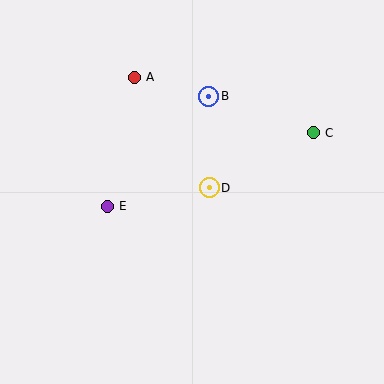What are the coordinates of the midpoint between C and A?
The midpoint between C and A is at (224, 105).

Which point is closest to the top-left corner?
Point A is closest to the top-left corner.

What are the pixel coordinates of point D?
Point D is at (209, 188).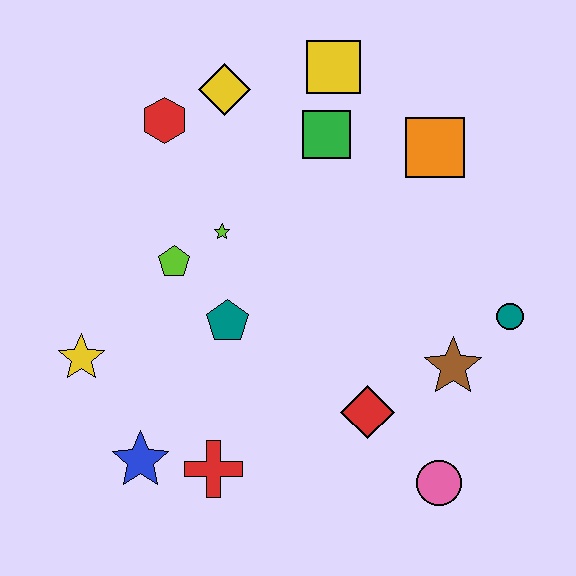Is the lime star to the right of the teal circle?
No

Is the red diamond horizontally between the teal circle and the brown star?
No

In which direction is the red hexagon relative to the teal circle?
The red hexagon is to the left of the teal circle.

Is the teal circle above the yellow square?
No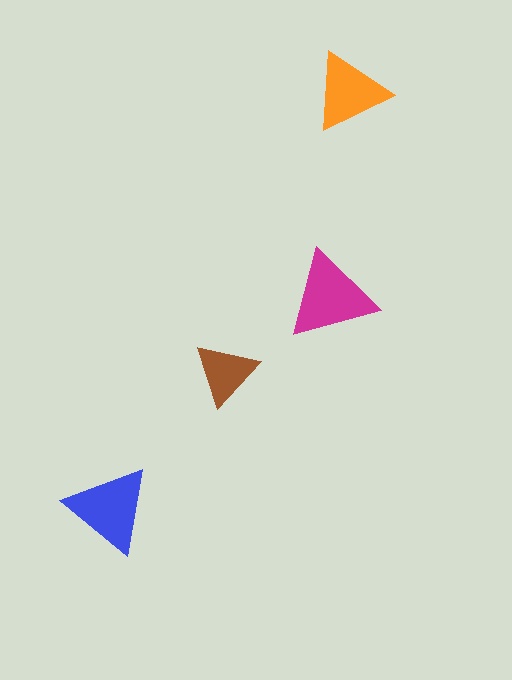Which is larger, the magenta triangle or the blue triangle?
The magenta one.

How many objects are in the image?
There are 4 objects in the image.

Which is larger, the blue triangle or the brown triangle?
The blue one.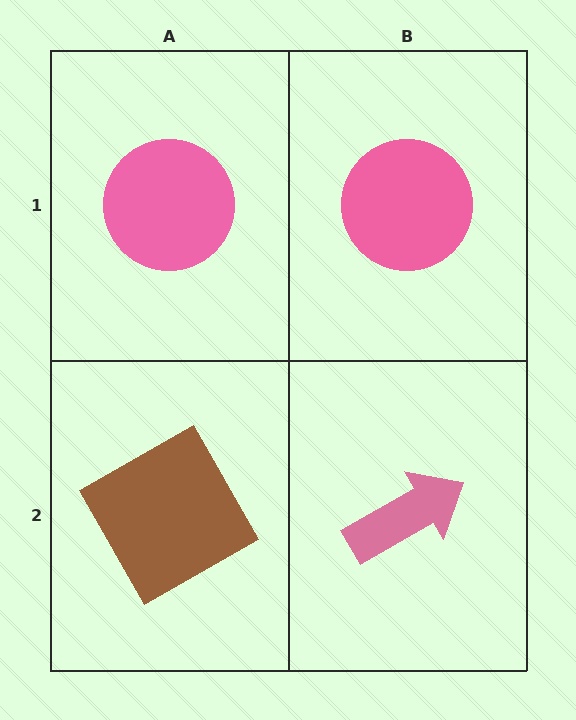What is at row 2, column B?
A pink arrow.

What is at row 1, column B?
A pink circle.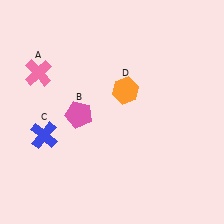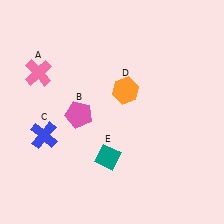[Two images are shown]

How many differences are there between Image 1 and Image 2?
There is 1 difference between the two images.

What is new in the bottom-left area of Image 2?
A teal diamond (E) was added in the bottom-left area of Image 2.